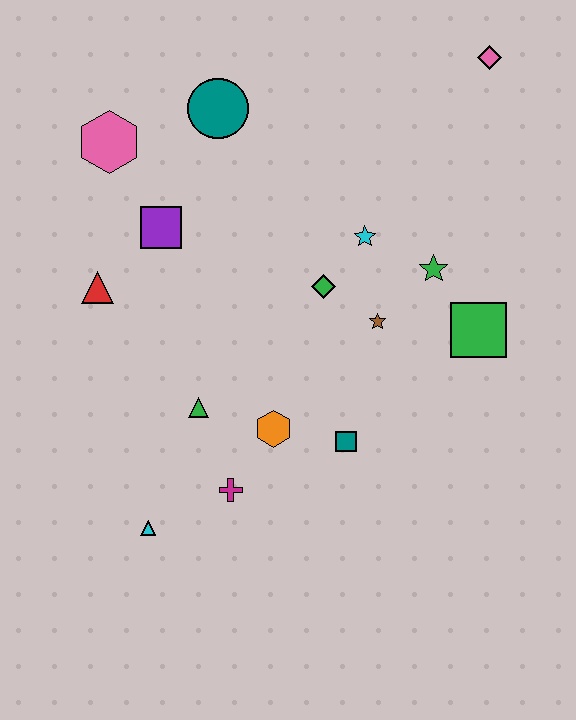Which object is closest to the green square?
The green star is closest to the green square.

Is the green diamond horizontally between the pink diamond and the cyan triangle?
Yes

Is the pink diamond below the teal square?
No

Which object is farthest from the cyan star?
The cyan triangle is farthest from the cyan star.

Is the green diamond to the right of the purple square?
Yes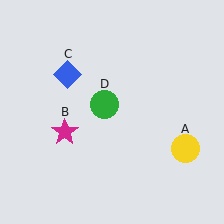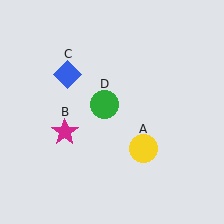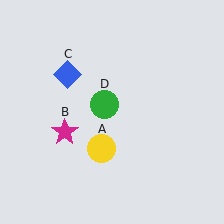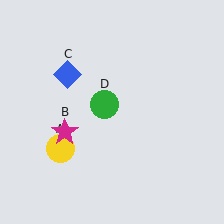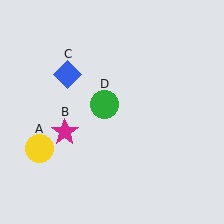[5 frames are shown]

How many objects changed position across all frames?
1 object changed position: yellow circle (object A).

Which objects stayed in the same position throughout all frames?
Magenta star (object B) and blue diamond (object C) and green circle (object D) remained stationary.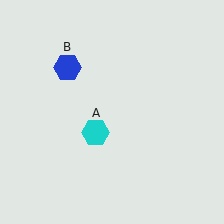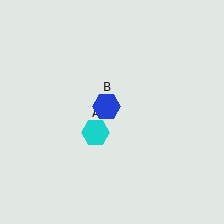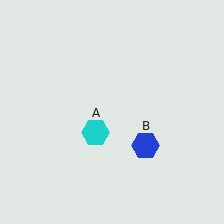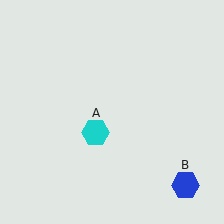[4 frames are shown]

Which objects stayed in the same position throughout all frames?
Cyan hexagon (object A) remained stationary.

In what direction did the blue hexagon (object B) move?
The blue hexagon (object B) moved down and to the right.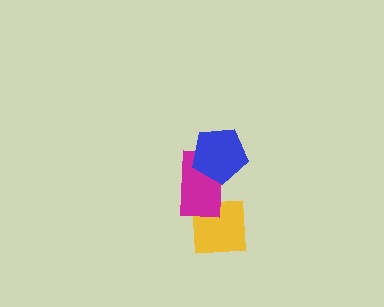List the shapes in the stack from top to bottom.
From top to bottom: the blue pentagon, the magenta rectangle, the yellow square.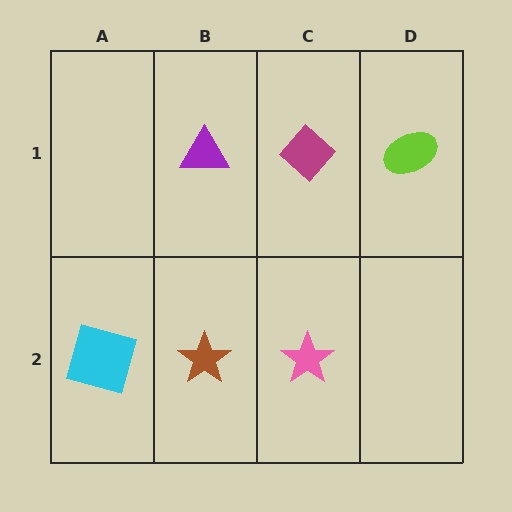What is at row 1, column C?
A magenta diamond.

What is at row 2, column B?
A brown star.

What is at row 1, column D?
A lime ellipse.